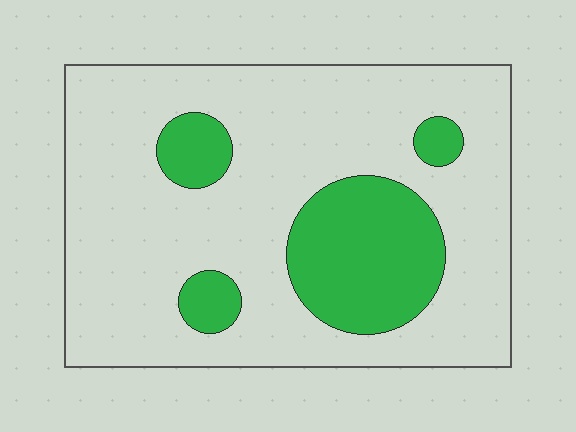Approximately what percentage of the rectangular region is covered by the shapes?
Approximately 20%.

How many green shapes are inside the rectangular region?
4.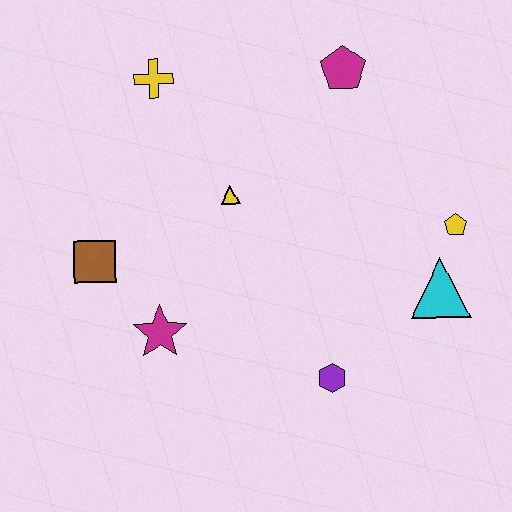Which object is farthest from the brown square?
The yellow pentagon is farthest from the brown square.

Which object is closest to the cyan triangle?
The yellow pentagon is closest to the cyan triangle.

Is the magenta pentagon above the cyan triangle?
Yes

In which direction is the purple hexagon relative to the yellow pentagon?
The purple hexagon is below the yellow pentagon.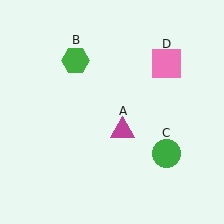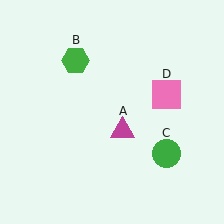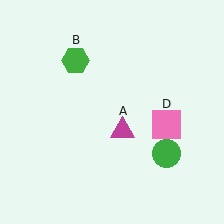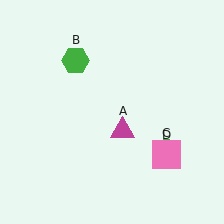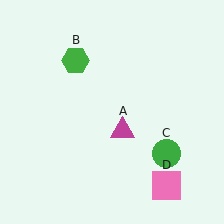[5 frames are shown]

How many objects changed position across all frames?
1 object changed position: pink square (object D).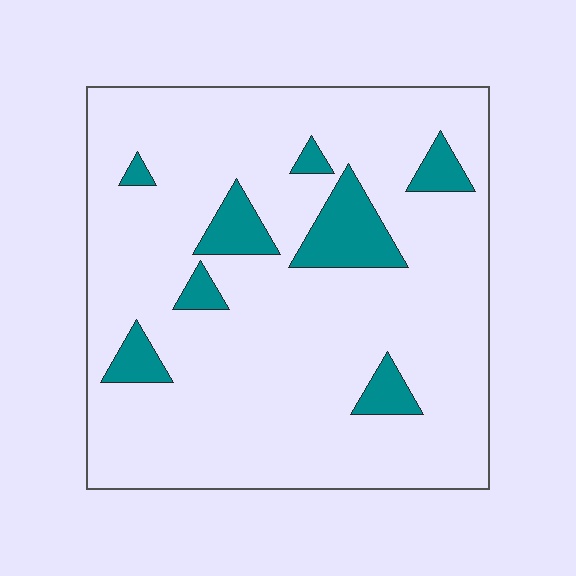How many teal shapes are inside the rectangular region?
8.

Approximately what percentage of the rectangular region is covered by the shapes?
Approximately 10%.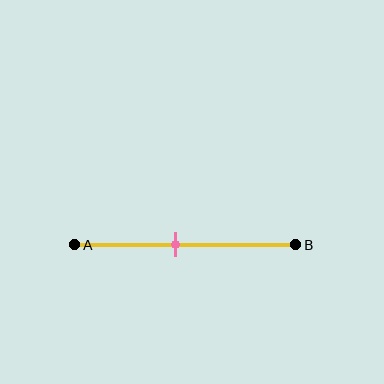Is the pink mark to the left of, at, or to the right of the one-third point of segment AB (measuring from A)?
The pink mark is to the right of the one-third point of segment AB.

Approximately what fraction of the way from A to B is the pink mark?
The pink mark is approximately 45% of the way from A to B.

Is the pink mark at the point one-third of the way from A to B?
No, the mark is at about 45% from A, not at the 33% one-third point.